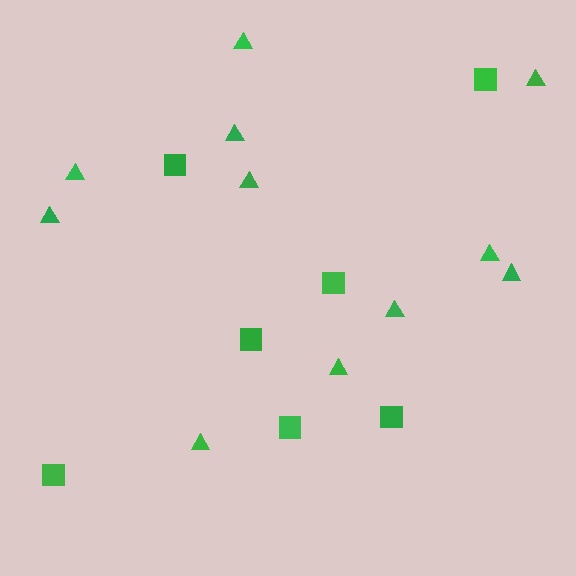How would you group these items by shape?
There are 2 groups: one group of triangles (11) and one group of squares (7).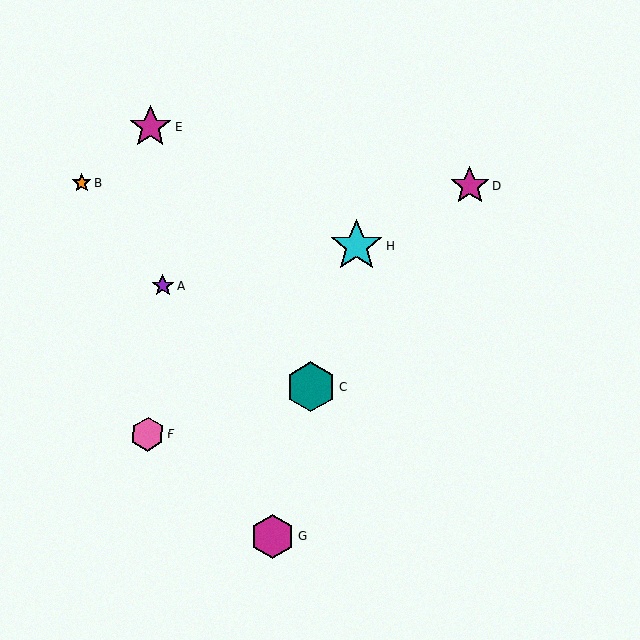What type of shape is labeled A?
Shape A is a purple star.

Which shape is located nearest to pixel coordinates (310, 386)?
The teal hexagon (labeled C) at (311, 387) is nearest to that location.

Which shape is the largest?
The cyan star (labeled H) is the largest.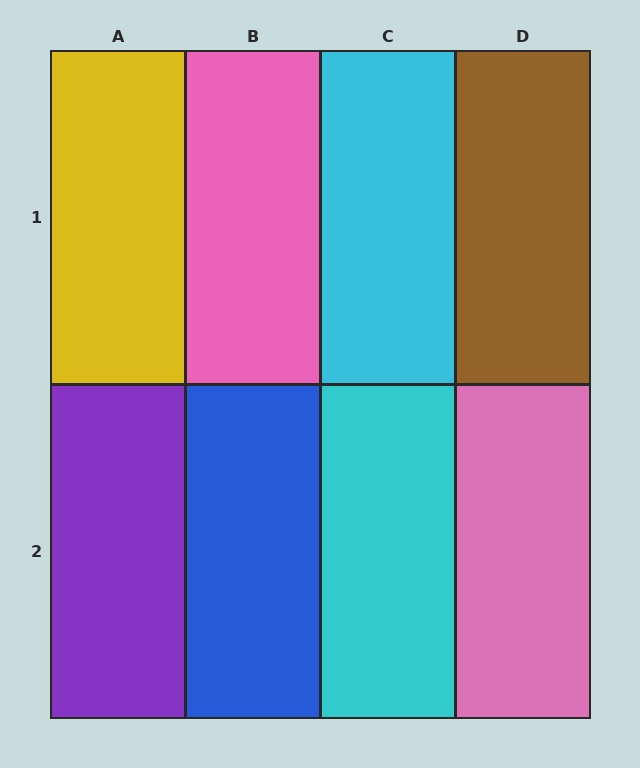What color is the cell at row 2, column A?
Purple.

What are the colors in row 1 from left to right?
Yellow, pink, cyan, brown.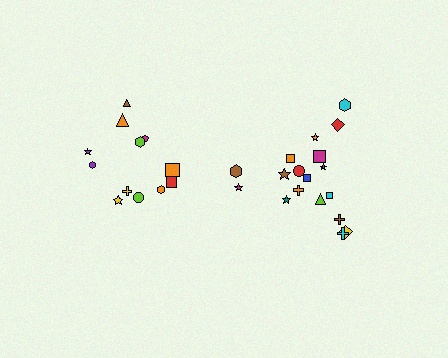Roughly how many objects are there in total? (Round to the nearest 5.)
Roughly 30 objects in total.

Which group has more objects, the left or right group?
The right group.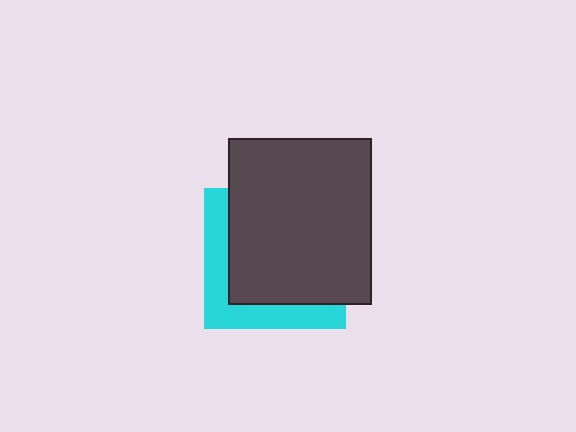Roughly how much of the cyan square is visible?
A small part of it is visible (roughly 31%).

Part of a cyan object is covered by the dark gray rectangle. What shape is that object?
It is a square.